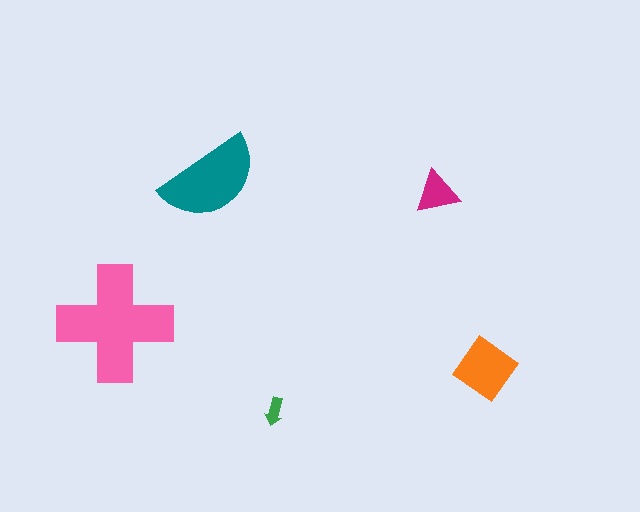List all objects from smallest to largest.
The green arrow, the magenta triangle, the orange diamond, the teal semicircle, the pink cross.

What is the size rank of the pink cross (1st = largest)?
1st.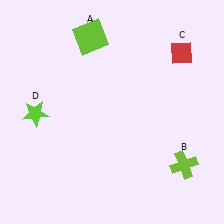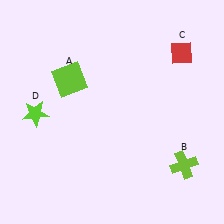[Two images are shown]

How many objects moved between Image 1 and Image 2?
1 object moved between the two images.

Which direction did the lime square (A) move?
The lime square (A) moved down.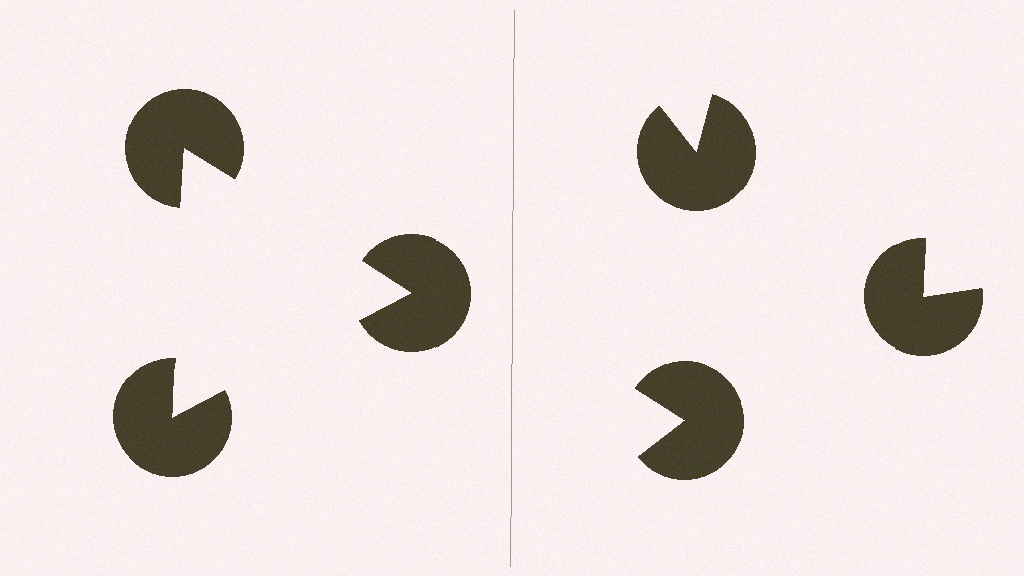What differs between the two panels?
The pac-man discs are positioned identically on both sides; only the wedge orientations differ. On the left they align to a triangle; on the right they are misaligned.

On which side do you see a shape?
An illusory triangle appears on the left side. On the right side the wedge cuts are rotated, so no coherent shape forms.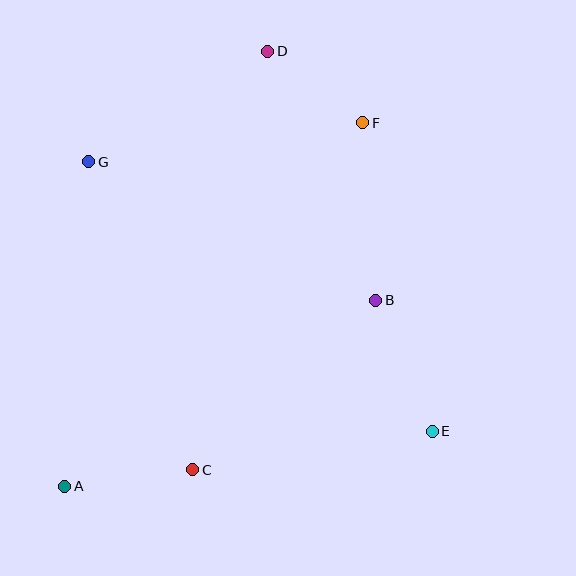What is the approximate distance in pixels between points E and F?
The distance between E and F is approximately 316 pixels.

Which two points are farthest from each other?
Points A and D are farthest from each other.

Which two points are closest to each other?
Points D and F are closest to each other.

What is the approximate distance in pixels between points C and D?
The distance between C and D is approximately 425 pixels.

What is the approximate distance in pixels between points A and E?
The distance between A and E is approximately 372 pixels.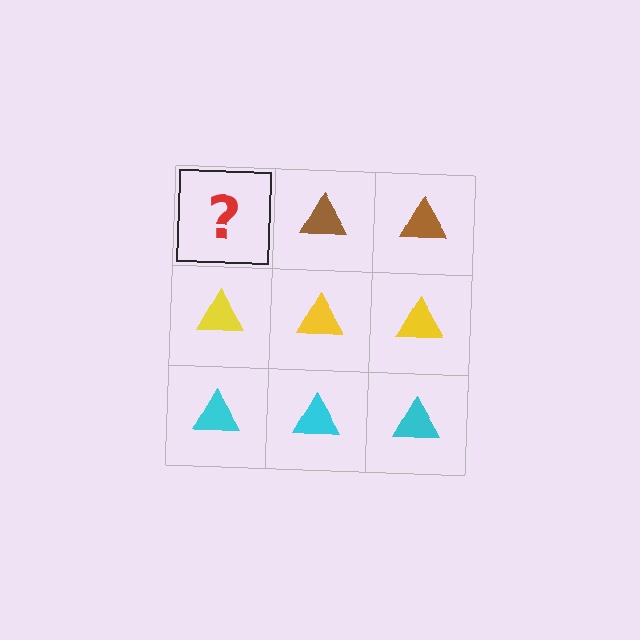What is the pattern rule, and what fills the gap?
The rule is that each row has a consistent color. The gap should be filled with a brown triangle.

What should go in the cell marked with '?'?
The missing cell should contain a brown triangle.